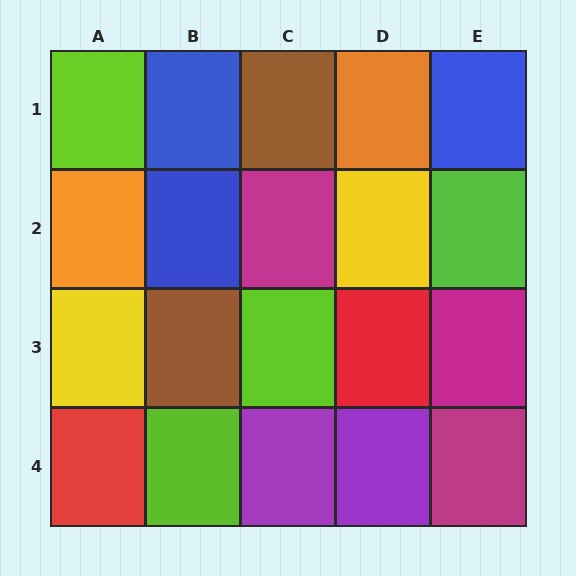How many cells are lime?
4 cells are lime.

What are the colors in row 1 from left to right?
Lime, blue, brown, orange, blue.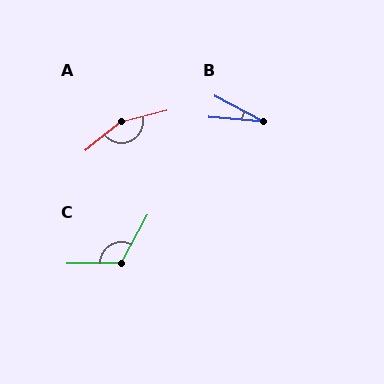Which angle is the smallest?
B, at approximately 23 degrees.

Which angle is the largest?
A, at approximately 156 degrees.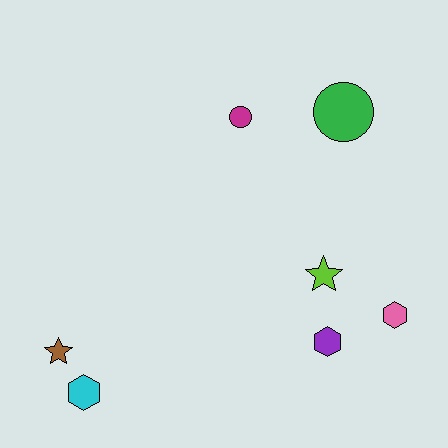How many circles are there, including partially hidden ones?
There are 2 circles.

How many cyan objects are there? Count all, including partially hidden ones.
There is 1 cyan object.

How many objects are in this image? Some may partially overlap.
There are 7 objects.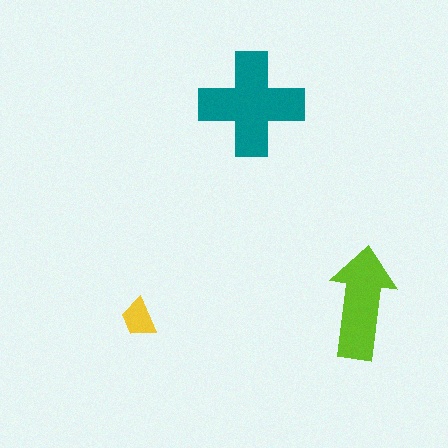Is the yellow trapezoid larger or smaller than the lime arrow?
Smaller.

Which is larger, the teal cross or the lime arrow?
The teal cross.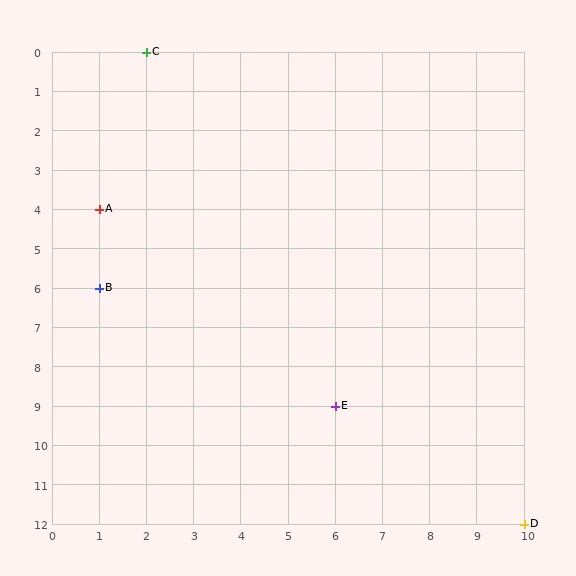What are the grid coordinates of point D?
Point D is at grid coordinates (10, 12).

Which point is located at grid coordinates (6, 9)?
Point E is at (6, 9).